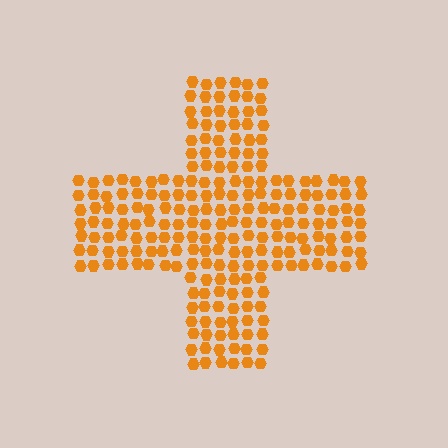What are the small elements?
The small elements are hexagons.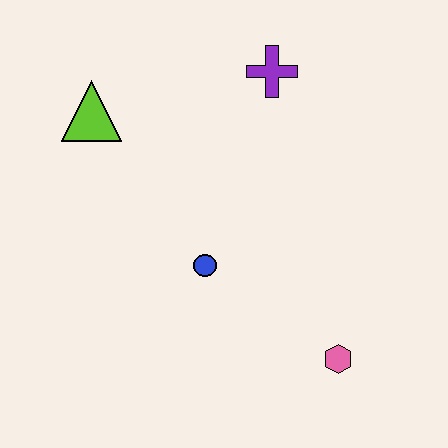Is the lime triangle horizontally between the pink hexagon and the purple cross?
No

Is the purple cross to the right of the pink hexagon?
No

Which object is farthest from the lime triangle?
The pink hexagon is farthest from the lime triangle.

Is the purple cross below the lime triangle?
No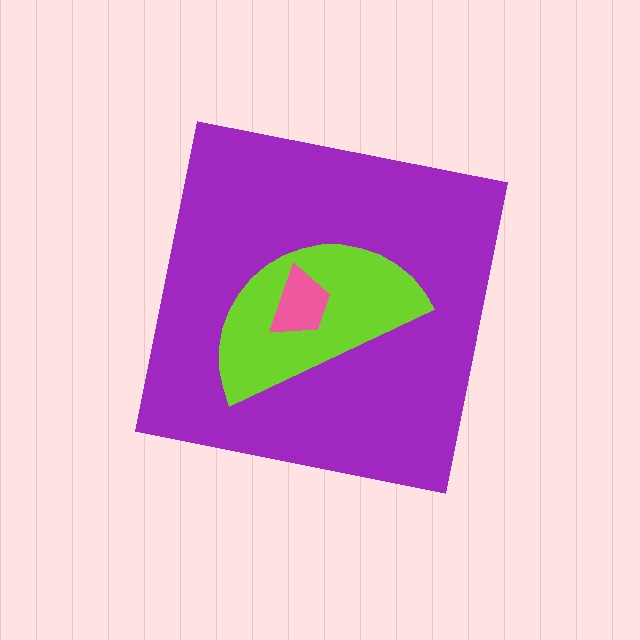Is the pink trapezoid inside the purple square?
Yes.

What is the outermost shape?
The purple square.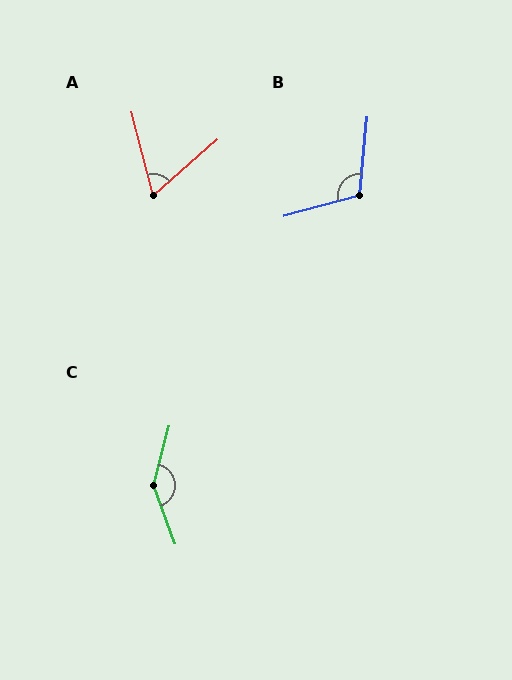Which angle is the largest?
C, at approximately 145 degrees.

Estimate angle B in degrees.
Approximately 111 degrees.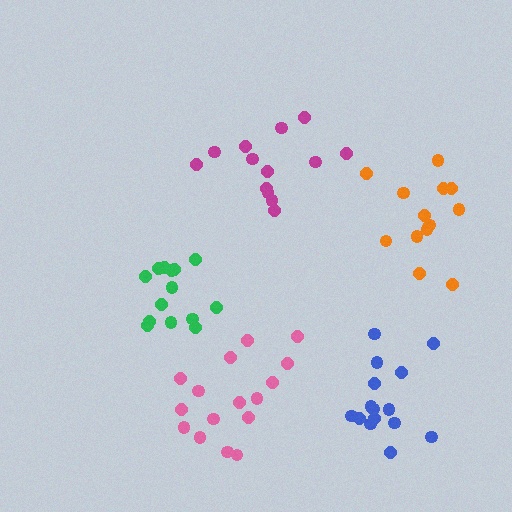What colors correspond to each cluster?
The clusters are colored: pink, green, magenta, orange, blue.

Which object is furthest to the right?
The orange cluster is rightmost.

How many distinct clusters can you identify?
There are 5 distinct clusters.